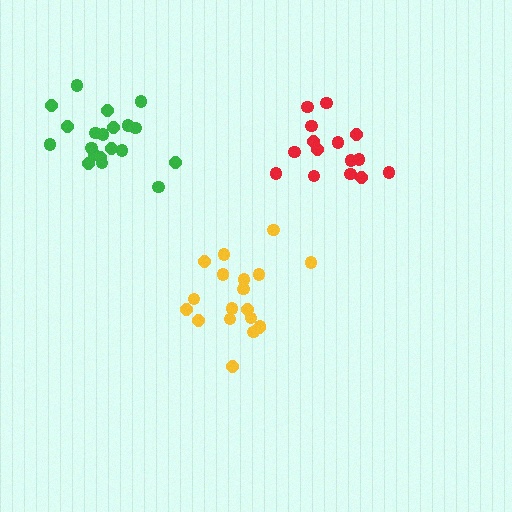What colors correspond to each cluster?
The clusters are colored: red, yellow, green.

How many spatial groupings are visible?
There are 3 spatial groupings.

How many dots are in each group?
Group 1: 15 dots, Group 2: 19 dots, Group 3: 20 dots (54 total).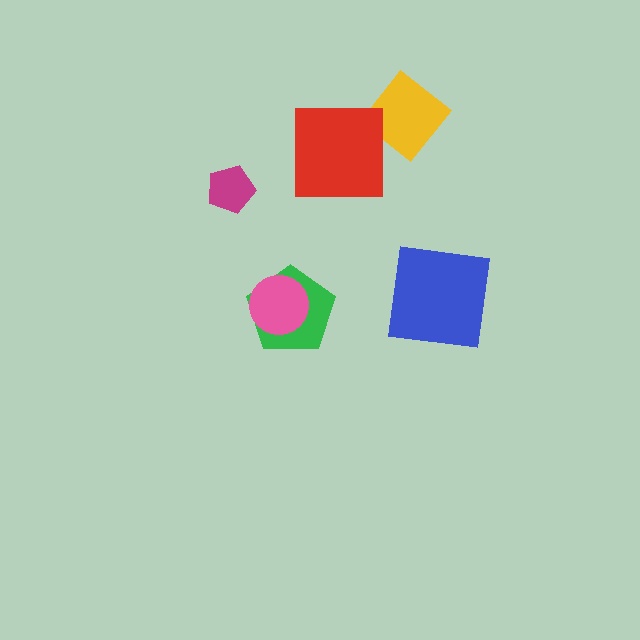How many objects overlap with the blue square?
0 objects overlap with the blue square.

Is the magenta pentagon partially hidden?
No, no other shape covers it.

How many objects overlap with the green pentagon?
1 object overlaps with the green pentagon.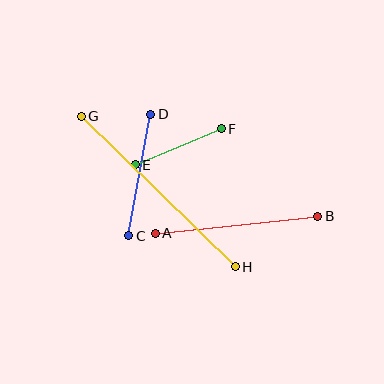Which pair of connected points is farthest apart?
Points G and H are farthest apart.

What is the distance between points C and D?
The distance is approximately 124 pixels.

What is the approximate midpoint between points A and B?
The midpoint is at approximately (237, 225) pixels.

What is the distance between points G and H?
The distance is approximately 216 pixels.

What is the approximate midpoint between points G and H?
The midpoint is at approximately (158, 191) pixels.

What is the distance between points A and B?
The distance is approximately 163 pixels.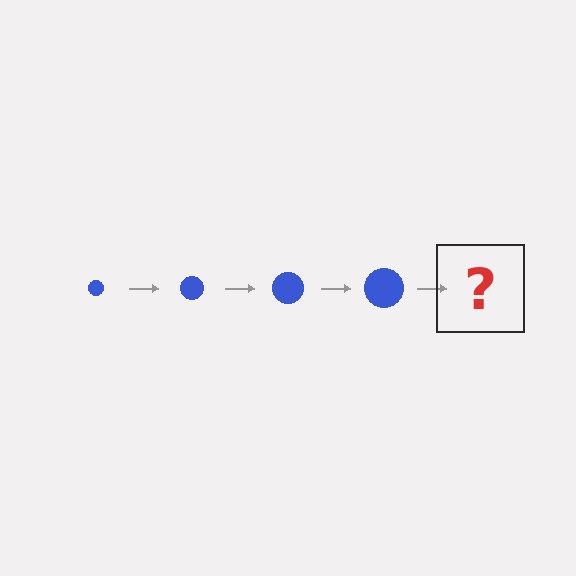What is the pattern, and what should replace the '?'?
The pattern is that the circle gets progressively larger each step. The '?' should be a blue circle, larger than the previous one.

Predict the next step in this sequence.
The next step is a blue circle, larger than the previous one.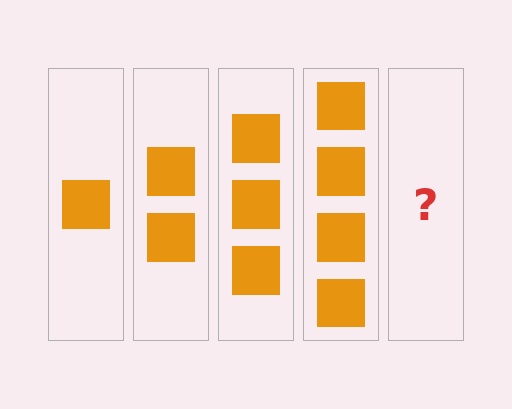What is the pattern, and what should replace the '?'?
The pattern is that each step adds one more square. The '?' should be 5 squares.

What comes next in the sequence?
The next element should be 5 squares.